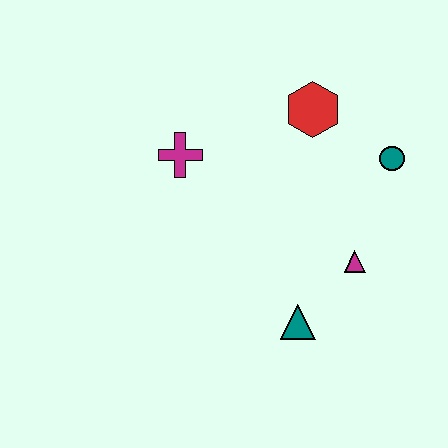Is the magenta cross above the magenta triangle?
Yes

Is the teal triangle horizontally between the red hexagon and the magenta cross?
Yes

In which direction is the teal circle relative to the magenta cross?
The teal circle is to the right of the magenta cross.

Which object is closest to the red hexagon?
The teal circle is closest to the red hexagon.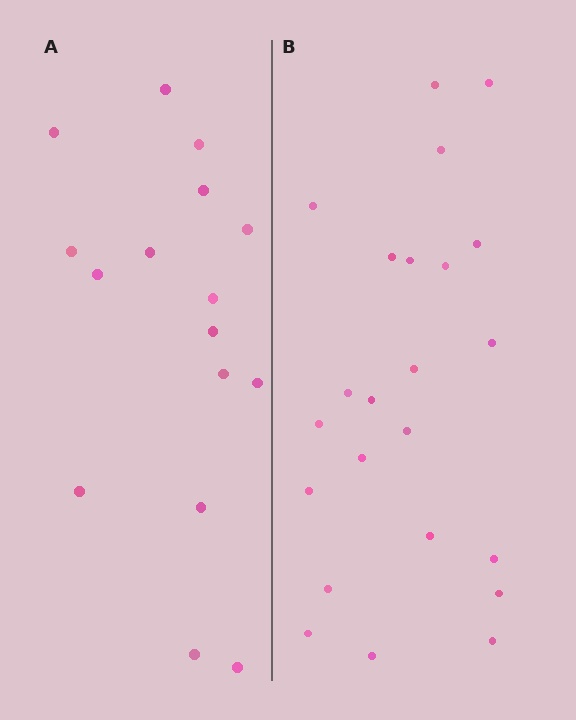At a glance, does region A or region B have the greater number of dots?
Region B (the right region) has more dots.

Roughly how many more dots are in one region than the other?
Region B has roughly 8 or so more dots than region A.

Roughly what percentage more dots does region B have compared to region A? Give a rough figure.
About 45% more.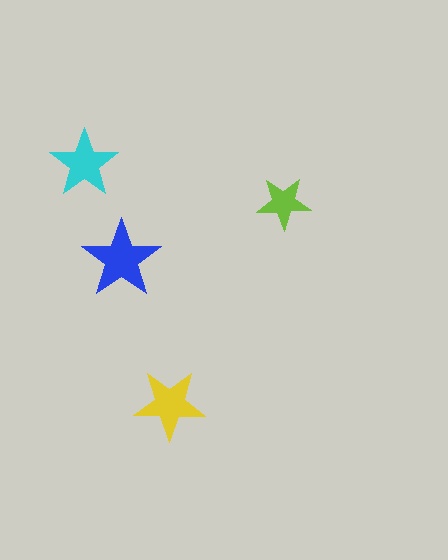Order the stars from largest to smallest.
the blue one, the yellow one, the cyan one, the lime one.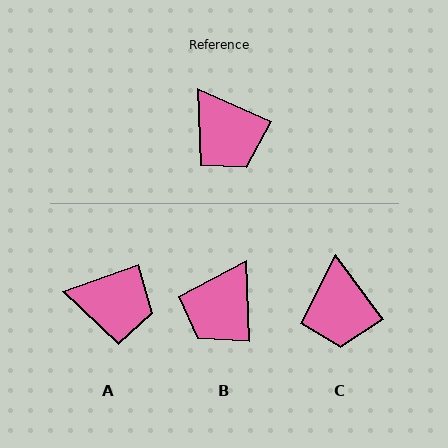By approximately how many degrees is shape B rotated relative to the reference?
Approximately 64 degrees clockwise.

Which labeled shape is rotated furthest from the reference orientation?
B, about 64 degrees away.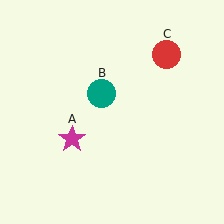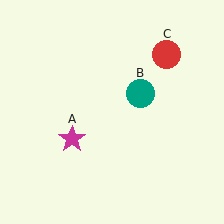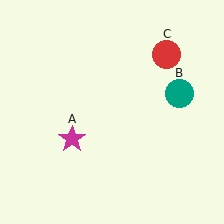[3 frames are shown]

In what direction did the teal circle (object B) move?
The teal circle (object B) moved right.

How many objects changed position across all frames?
1 object changed position: teal circle (object B).